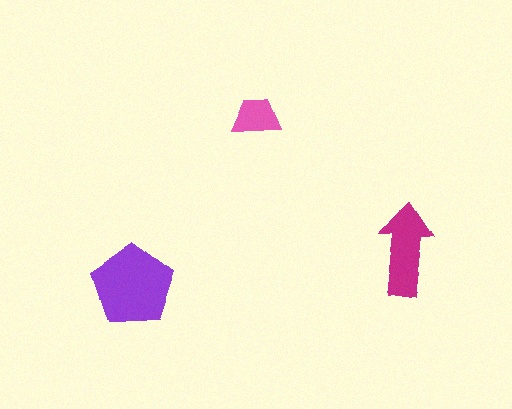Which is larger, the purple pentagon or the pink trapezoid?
The purple pentagon.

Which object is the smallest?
The pink trapezoid.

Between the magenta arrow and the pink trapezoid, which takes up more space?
The magenta arrow.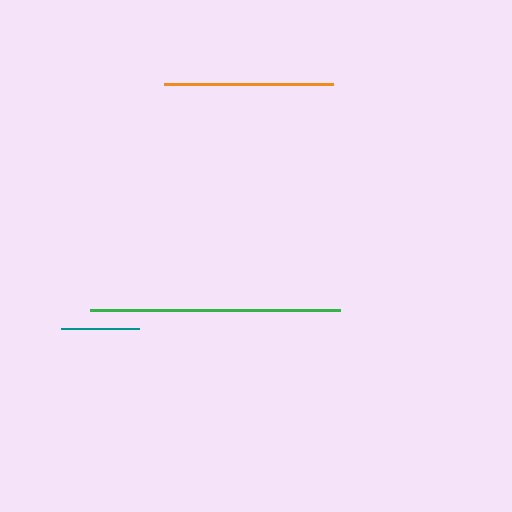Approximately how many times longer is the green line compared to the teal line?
The green line is approximately 3.2 times the length of the teal line.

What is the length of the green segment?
The green segment is approximately 250 pixels long.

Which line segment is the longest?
The green line is the longest at approximately 250 pixels.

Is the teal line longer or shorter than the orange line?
The orange line is longer than the teal line.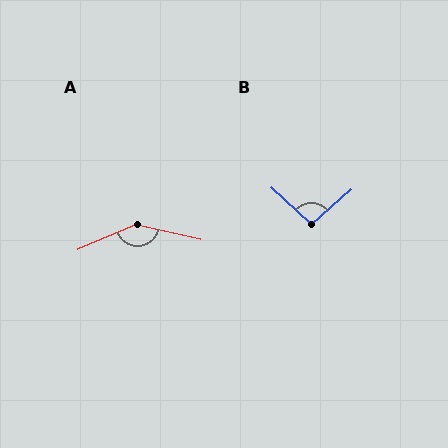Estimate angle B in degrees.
Approximately 97 degrees.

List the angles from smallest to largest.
B (97°), A (143°).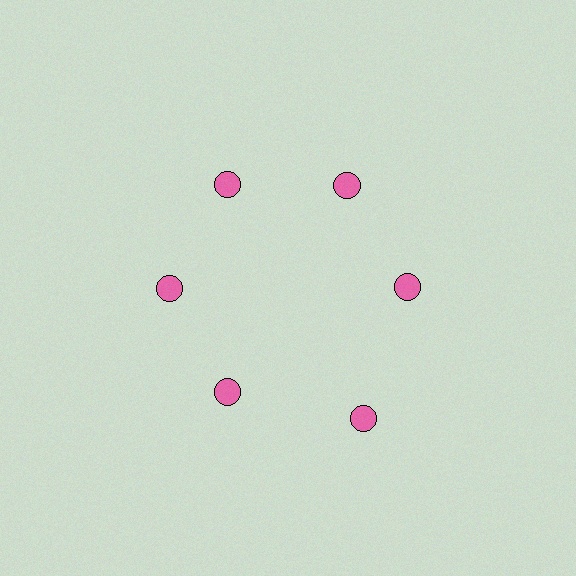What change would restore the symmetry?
The symmetry would be restored by moving it inward, back onto the ring so that all 6 circles sit at equal angles and equal distance from the center.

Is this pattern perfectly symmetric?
No. The 6 pink circles are arranged in a ring, but one element near the 5 o'clock position is pushed outward from the center, breaking the 6-fold rotational symmetry.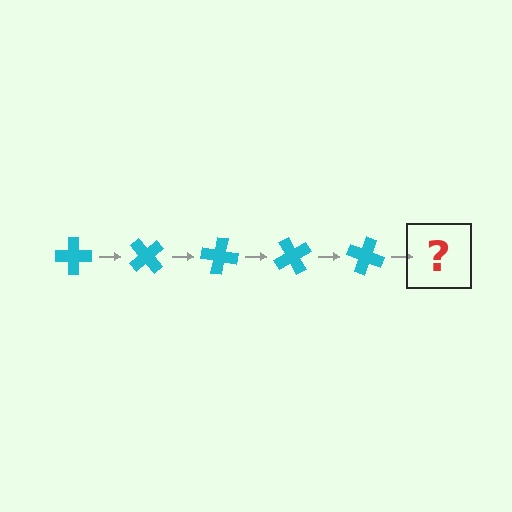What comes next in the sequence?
The next element should be a cyan cross rotated 250 degrees.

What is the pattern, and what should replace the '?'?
The pattern is that the cross rotates 50 degrees each step. The '?' should be a cyan cross rotated 250 degrees.